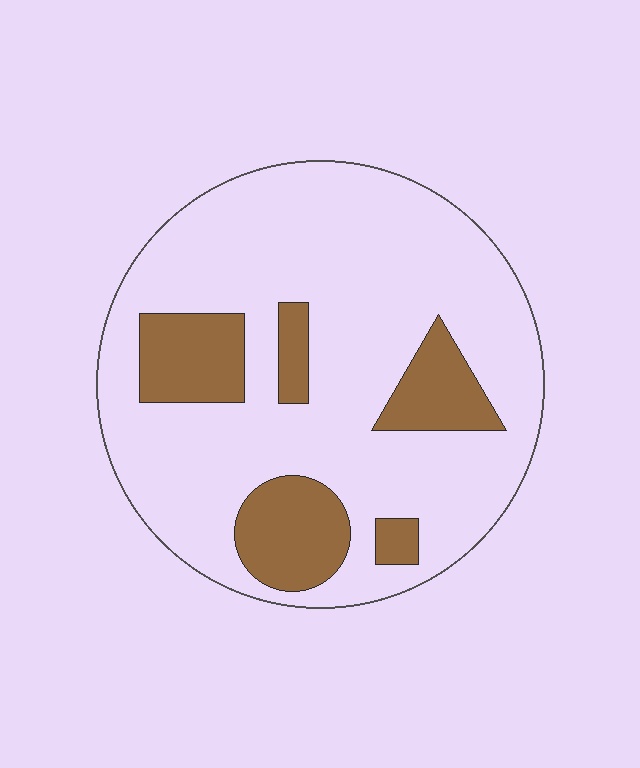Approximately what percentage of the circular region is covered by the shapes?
Approximately 20%.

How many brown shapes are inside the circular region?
5.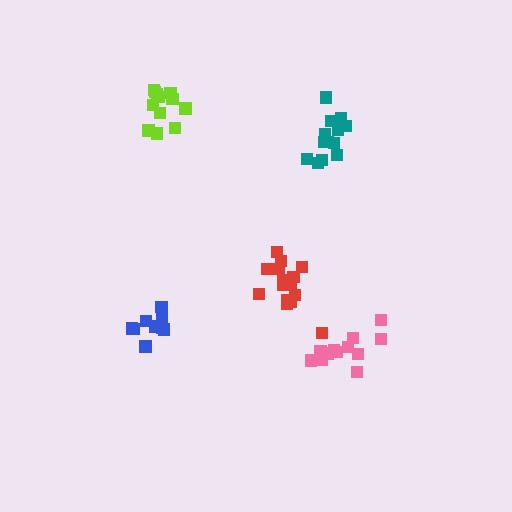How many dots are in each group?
Group 1: 15 dots, Group 2: 12 dots, Group 3: 9 dots, Group 4: 13 dots, Group 5: 12 dots (61 total).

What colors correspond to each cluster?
The clusters are colored: red, lime, blue, teal, pink.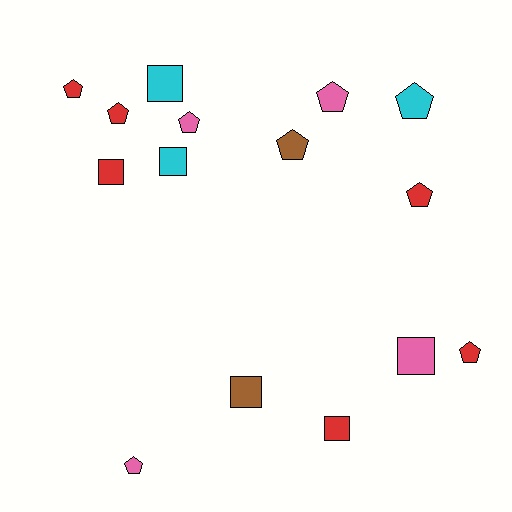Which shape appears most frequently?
Pentagon, with 9 objects.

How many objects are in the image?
There are 15 objects.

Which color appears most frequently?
Red, with 6 objects.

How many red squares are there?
There are 2 red squares.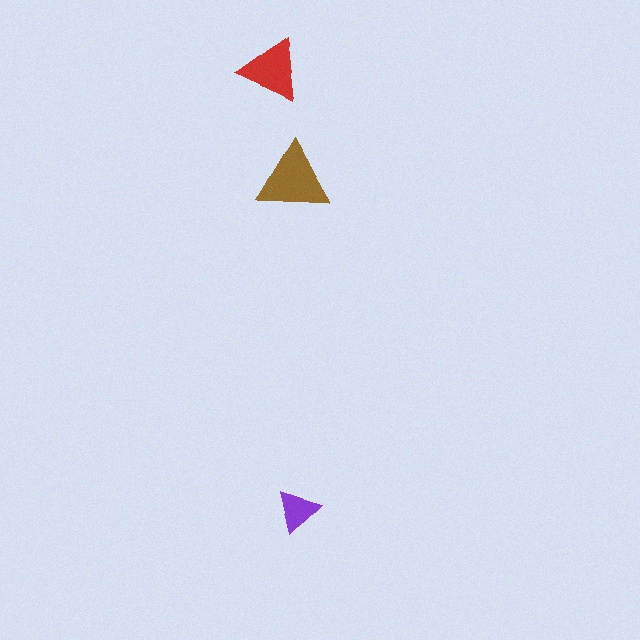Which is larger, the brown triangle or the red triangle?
The brown one.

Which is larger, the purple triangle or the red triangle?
The red one.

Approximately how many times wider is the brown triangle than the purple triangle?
About 1.5 times wider.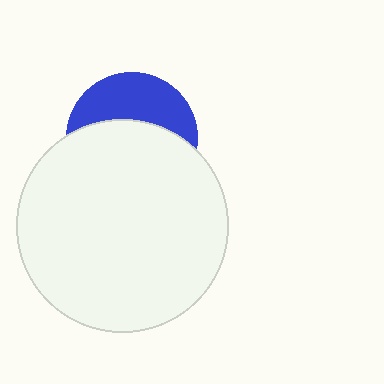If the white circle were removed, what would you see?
You would see the complete blue circle.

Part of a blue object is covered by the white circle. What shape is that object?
It is a circle.